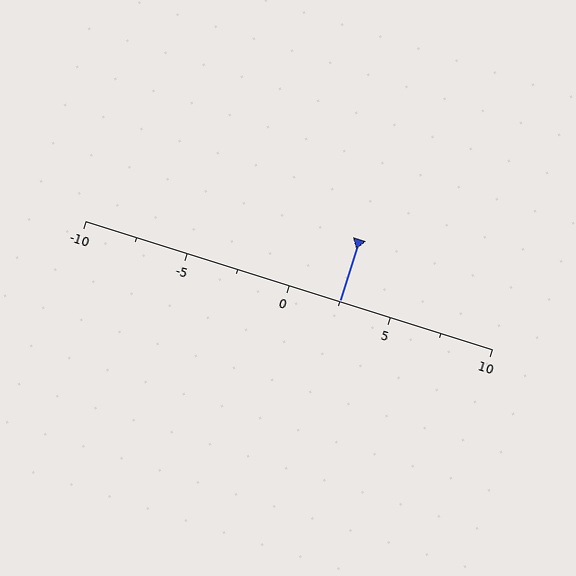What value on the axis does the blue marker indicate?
The marker indicates approximately 2.5.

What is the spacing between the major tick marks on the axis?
The major ticks are spaced 5 apart.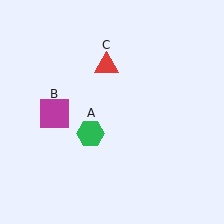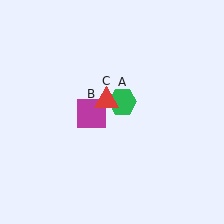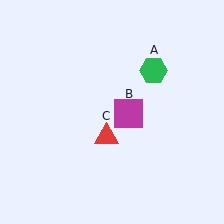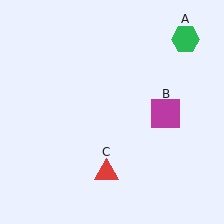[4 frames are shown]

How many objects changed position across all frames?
3 objects changed position: green hexagon (object A), magenta square (object B), red triangle (object C).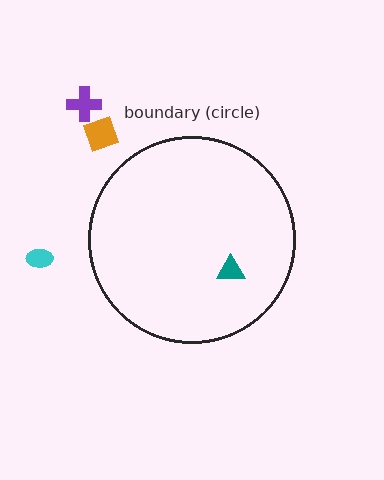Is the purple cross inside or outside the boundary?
Outside.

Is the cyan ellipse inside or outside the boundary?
Outside.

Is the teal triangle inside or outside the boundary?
Inside.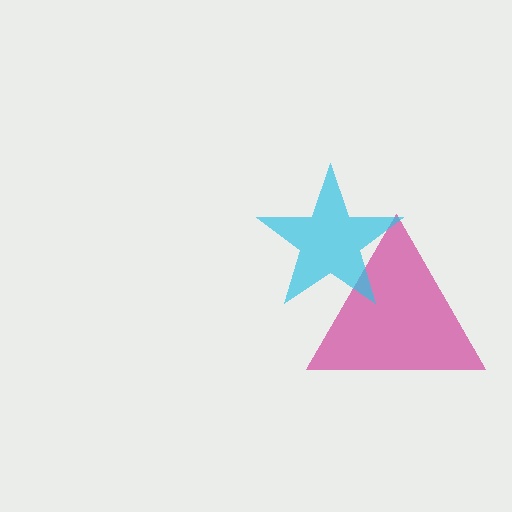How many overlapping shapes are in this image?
There are 2 overlapping shapes in the image.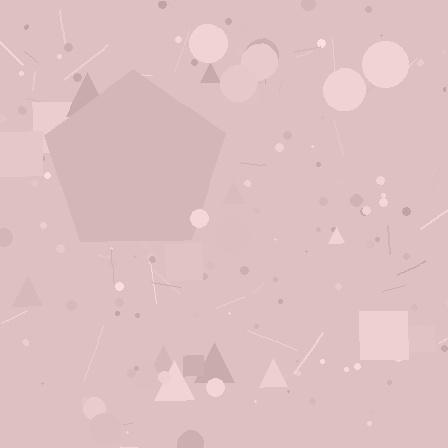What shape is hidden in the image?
A pentagon is hidden in the image.